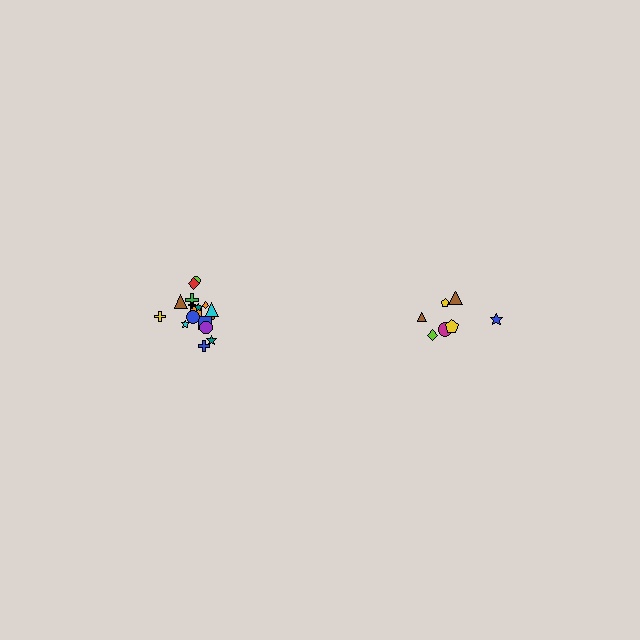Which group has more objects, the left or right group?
The left group.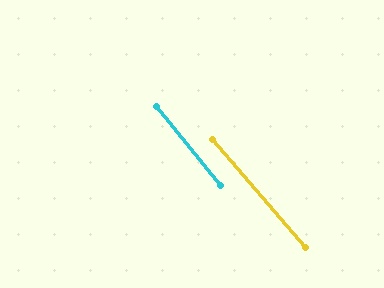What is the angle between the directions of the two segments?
Approximately 1 degree.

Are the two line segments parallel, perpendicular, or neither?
Parallel — their directions differ by only 1.3°.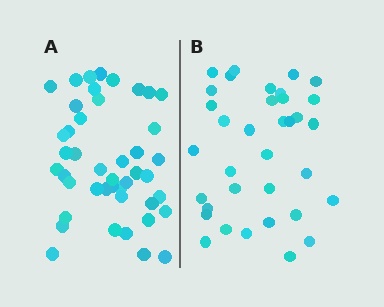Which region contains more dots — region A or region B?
Region A (the left region) has more dots.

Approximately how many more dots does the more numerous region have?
Region A has roughly 8 or so more dots than region B.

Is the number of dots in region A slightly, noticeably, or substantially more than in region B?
Region A has noticeably more, but not dramatically so. The ratio is roughly 1.3 to 1.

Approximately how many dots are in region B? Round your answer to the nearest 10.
About 40 dots. (The exact count is 35, which rounds to 40.)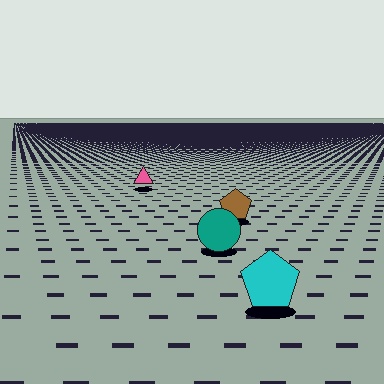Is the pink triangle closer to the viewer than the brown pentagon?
No. The brown pentagon is closer — you can tell from the texture gradient: the ground texture is coarser near it.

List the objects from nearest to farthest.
From nearest to farthest: the cyan pentagon, the teal circle, the brown pentagon, the pink triangle.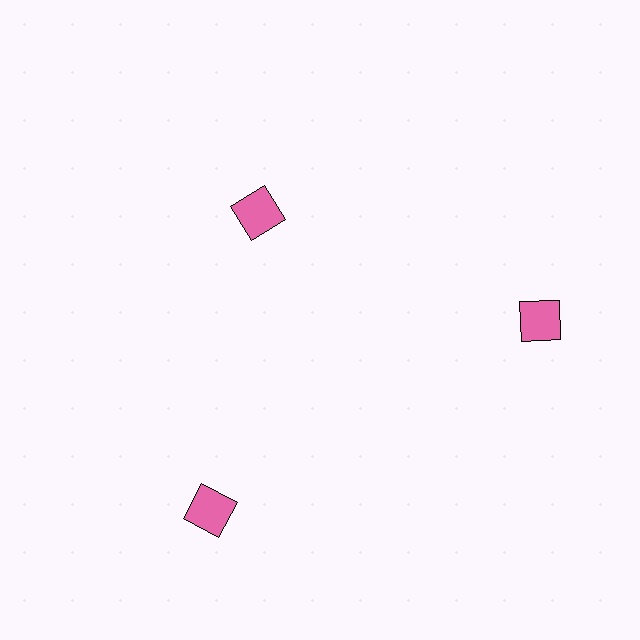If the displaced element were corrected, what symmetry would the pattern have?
It would have 3-fold rotational symmetry — the pattern would map onto itself every 120 degrees.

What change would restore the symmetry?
The symmetry would be restored by moving it outward, back onto the ring so that all 3 squares sit at equal angles and equal distance from the center.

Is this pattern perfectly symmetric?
No. The 3 pink squares are arranged in a ring, but one element near the 11 o'clock position is pulled inward toward the center, breaking the 3-fold rotational symmetry.